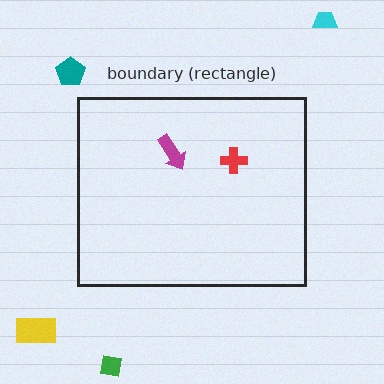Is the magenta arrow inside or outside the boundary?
Inside.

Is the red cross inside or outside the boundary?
Inside.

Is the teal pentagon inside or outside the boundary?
Outside.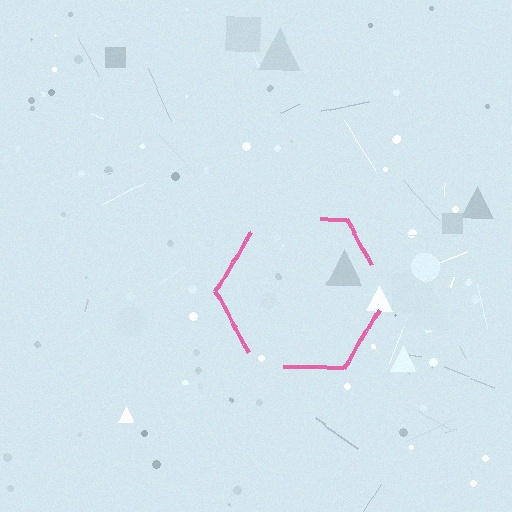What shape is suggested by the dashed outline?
The dashed outline suggests a hexagon.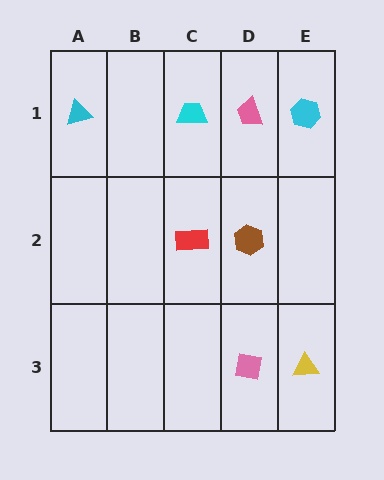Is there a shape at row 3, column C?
No, that cell is empty.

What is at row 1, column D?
A pink trapezoid.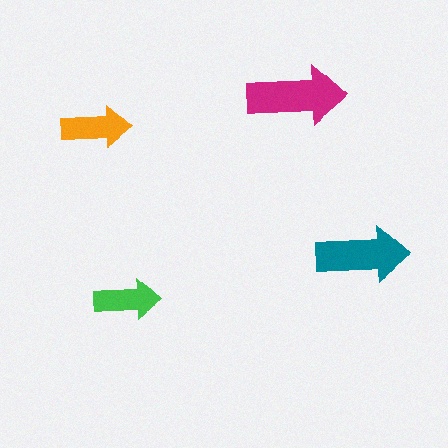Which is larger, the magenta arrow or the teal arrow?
The magenta one.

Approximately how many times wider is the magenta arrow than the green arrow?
About 1.5 times wider.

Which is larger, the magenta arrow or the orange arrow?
The magenta one.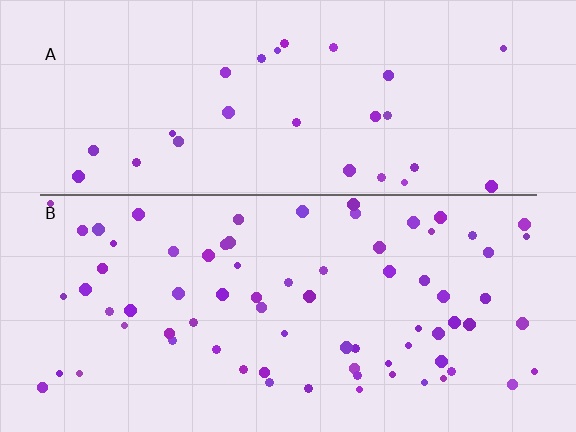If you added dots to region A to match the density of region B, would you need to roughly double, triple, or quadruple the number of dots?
Approximately triple.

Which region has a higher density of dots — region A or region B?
B (the bottom).